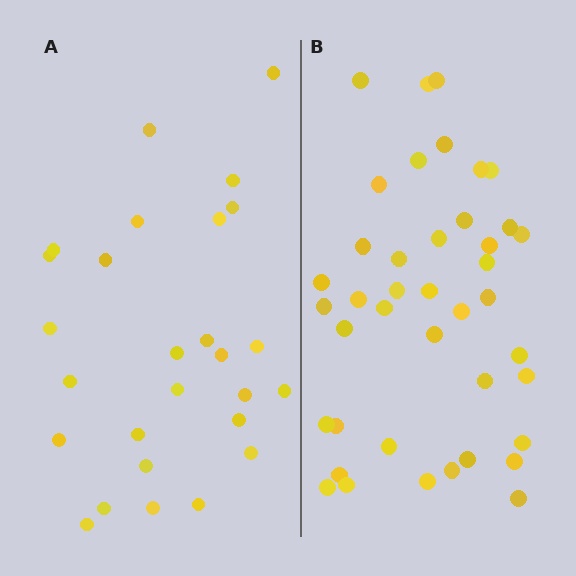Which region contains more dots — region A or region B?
Region B (the right region) has more dots.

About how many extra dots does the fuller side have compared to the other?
Region B has approximately 15 more dots than region A.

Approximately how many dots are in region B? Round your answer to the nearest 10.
About 40 dots. (The exact count is 41, which rounds to 40.)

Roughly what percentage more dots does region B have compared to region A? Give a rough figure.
About 50% more.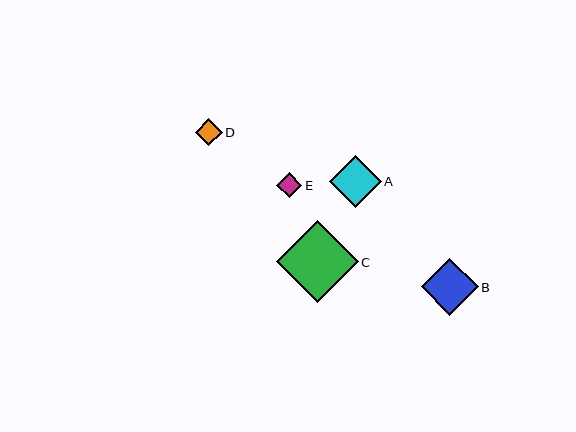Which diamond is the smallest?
Diamond E is the smallest with a size of approximately 25 pixels.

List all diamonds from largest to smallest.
From largest to smallest: C, B, A, D, E.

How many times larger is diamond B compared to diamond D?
Diamond B is approximately 2.1 times the size of diamond D.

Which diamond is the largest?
Diamond C is the largest with a size of approximately 82 pixels.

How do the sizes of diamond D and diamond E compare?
Diamond D and diamond E are approximately the same size.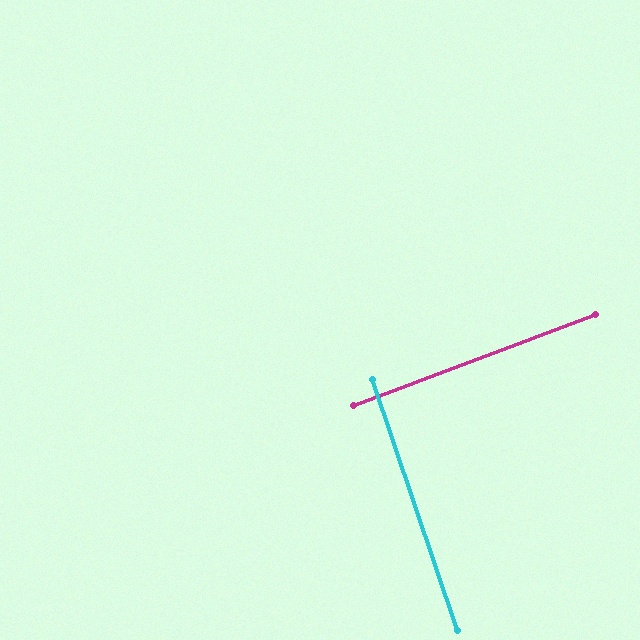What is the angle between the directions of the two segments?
Approximately 88 degrees.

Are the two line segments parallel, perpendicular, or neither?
Perpendicular — they meet at approximately 88°.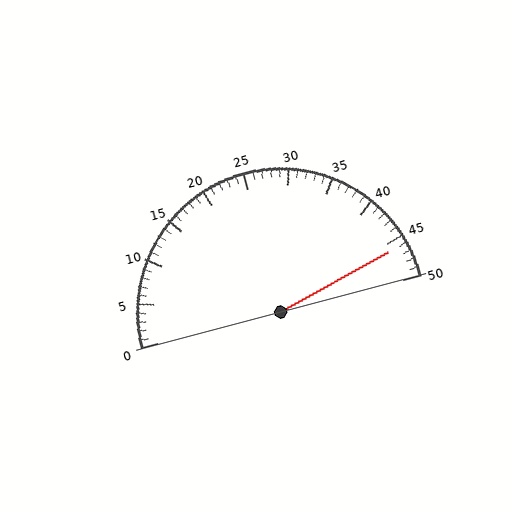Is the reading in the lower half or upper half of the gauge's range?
The reading is in the upper half of the range (0 to 50).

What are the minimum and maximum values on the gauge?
The gauge ranges from 0 to 50.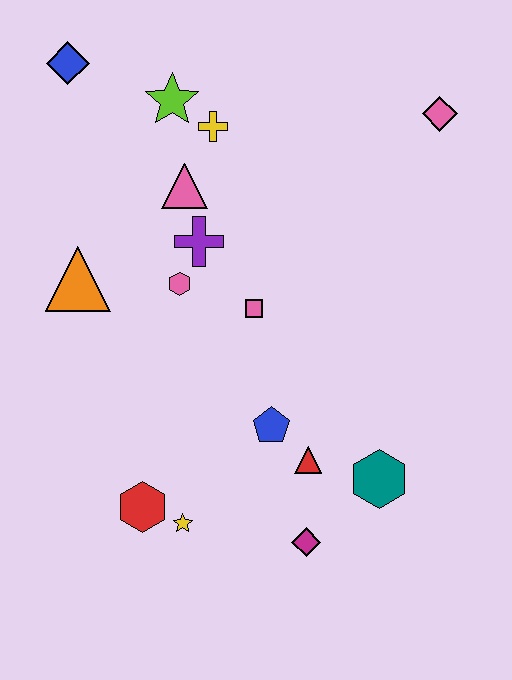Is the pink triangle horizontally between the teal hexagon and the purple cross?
No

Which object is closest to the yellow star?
The red hexagon is closest to the yellow star.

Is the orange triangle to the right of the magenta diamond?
No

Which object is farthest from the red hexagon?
The pink diamond is farthest from the red hexagon.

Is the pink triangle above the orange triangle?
Yes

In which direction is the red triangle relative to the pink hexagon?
The red triangle is below the pink hexagon.